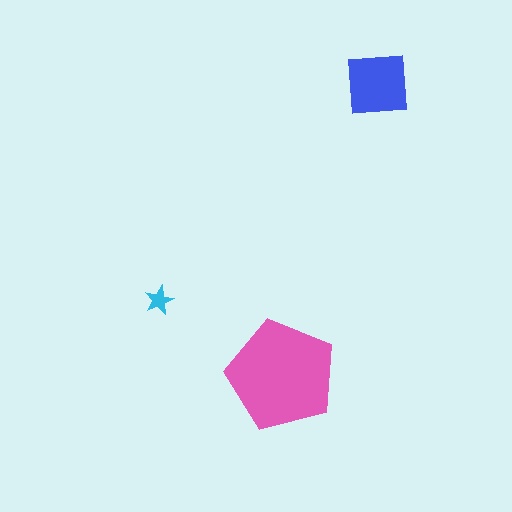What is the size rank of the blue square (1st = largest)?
2nd.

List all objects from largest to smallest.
The pink pentagon, the blue square, the cyan star.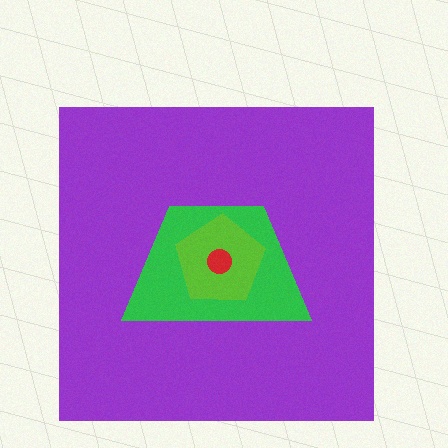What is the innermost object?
The red circle.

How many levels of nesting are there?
4.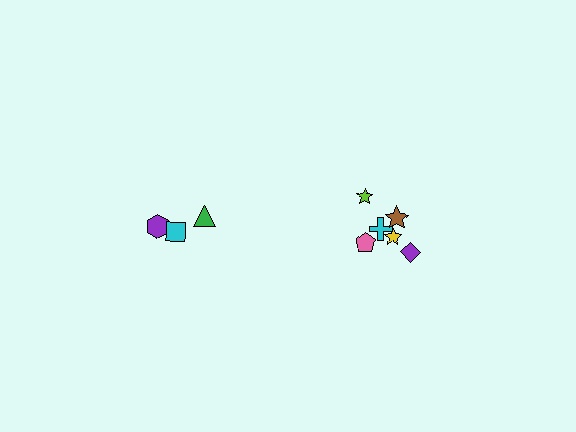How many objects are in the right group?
There are 6 objects.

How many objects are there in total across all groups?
There are 9 objects.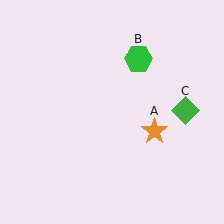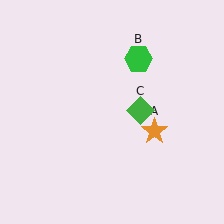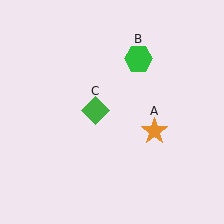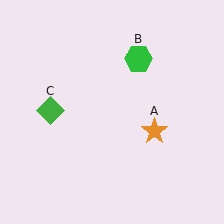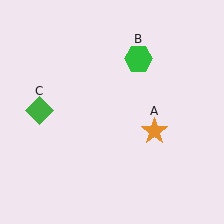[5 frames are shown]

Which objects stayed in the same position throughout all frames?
Orange star (object A) and green hexagon (object B) remained stationary.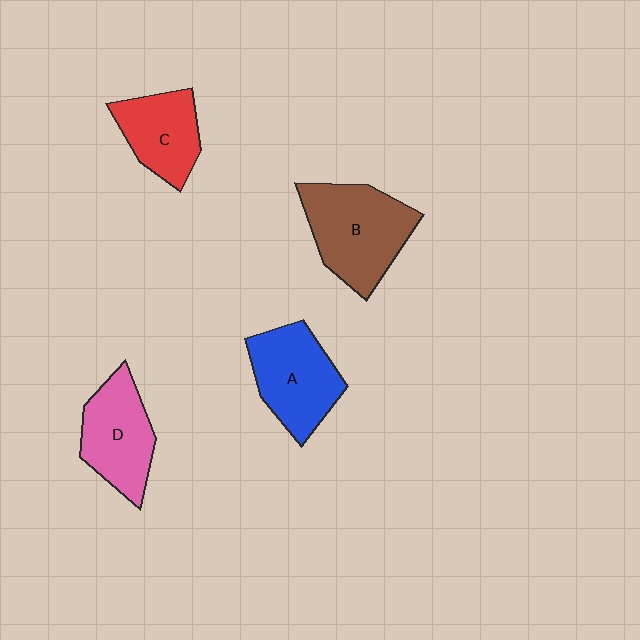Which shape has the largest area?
Shape B (brown).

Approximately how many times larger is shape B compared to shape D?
Approximately 1.3 times.